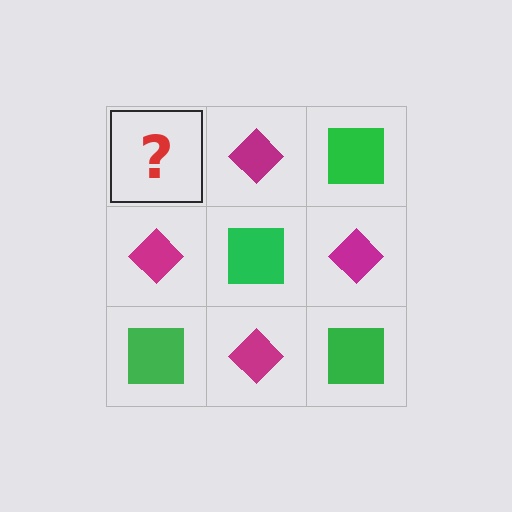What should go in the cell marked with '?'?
The missing cell should contain a green square.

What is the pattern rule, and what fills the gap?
The rule is that it alternates green square and magenta diamond in a checkerboard pattern. The gap should be filled with a green square.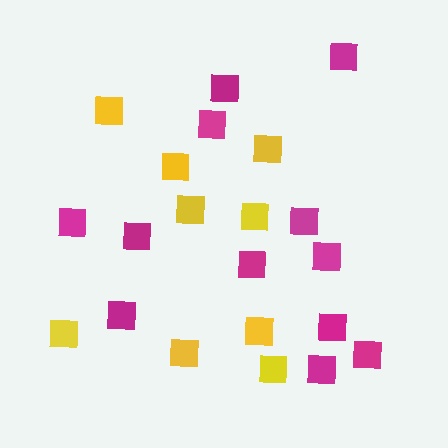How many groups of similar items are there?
There are 2 groups: one group of magenta squares (12) and one group of yellow squares (9).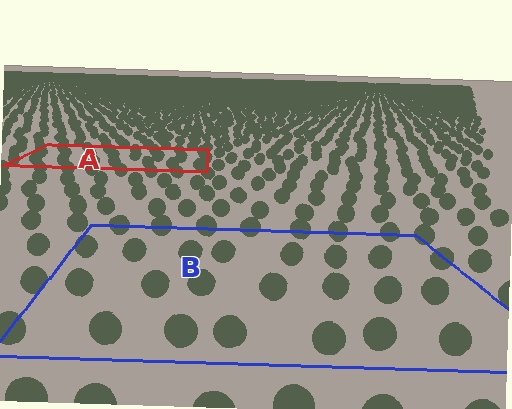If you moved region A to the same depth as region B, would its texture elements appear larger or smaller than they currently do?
They would appear larger. At a closer depth, the same texture elements are projected at a bigger on-screen size.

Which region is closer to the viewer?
Region B is closer. The texture elements there are larger and more spread out.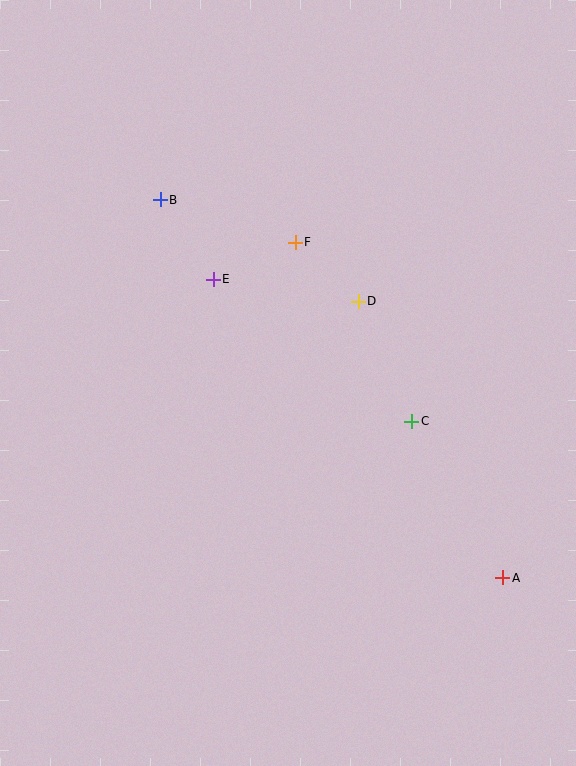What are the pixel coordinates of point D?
Point D is at (358, 301).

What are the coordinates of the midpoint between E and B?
The midpoint between E and B is at (187, 240).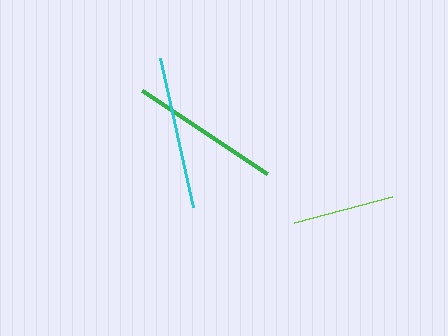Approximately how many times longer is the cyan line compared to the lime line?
The cyan line is approximately 1.5 times the length of the lime line.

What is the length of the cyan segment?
The cyan segment is approximately 153 pixels long.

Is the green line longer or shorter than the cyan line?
The cyan line is longer than the green line.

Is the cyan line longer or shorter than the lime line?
The cyan line is longer than the lime line.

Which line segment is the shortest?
The lime line is the shortest at approximately 101 pixels.